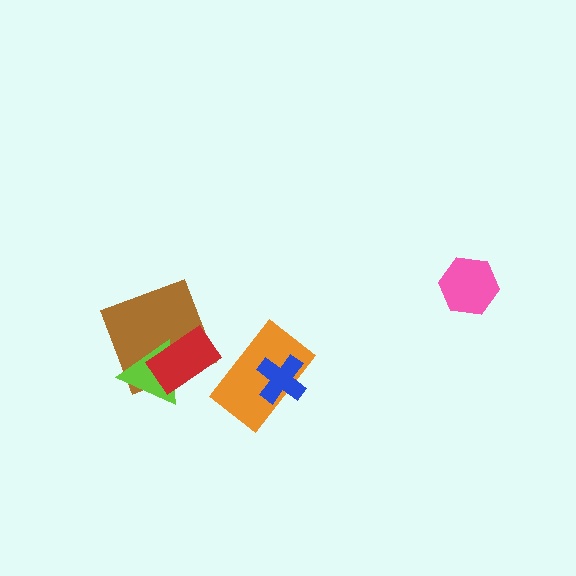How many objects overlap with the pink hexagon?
0 objects overlap with the pink hexagon.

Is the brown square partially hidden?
Yes, it is partially covered by another shape.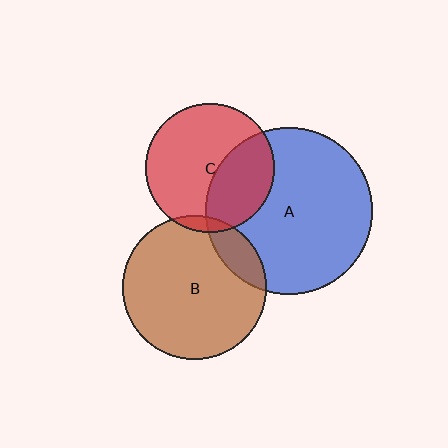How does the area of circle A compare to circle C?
Approximately 1.7 times.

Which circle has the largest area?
Circle A (blue).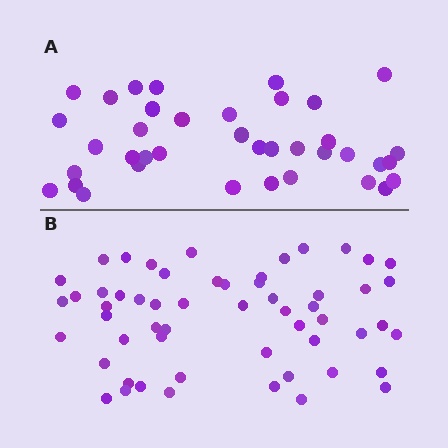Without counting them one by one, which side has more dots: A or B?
Region B (the bottom region) has more dots.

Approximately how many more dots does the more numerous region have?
Region B has approximately 20 more dots than region A.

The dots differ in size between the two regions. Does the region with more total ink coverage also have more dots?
No. Region A has more total ink coverage because its dots are larger, but region B actually contains more individual dots. Total area can be misleading — the number of items is what matters here.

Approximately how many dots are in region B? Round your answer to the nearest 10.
About 60 dots. (The exact count is 56, which rounds to 60.)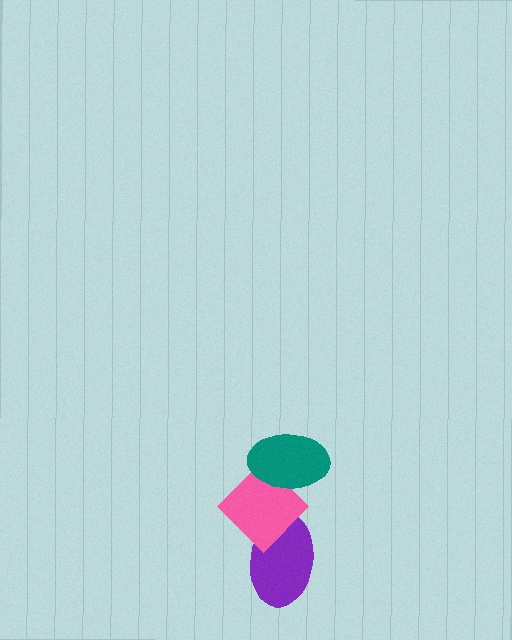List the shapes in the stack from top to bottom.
From top to bottom: the teal ellipse, the pink diamond, the purple ellipse.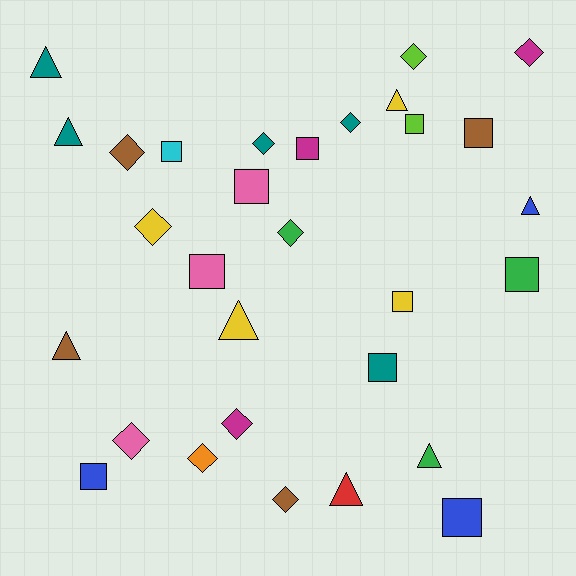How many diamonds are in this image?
There are 11 diamonds.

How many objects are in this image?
There are 30 objects.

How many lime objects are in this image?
There are 2 lime objects.